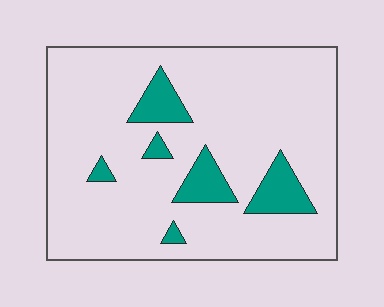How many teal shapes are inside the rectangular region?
6.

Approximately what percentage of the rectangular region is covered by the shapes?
Approximately 10%.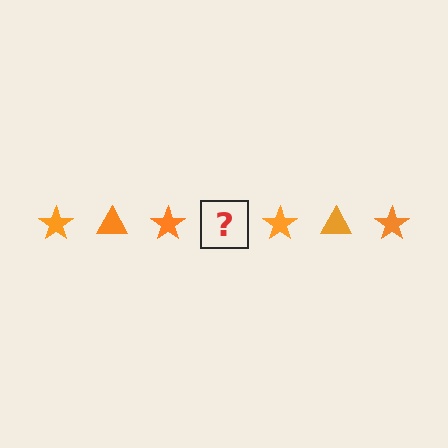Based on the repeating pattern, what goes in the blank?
The blank should be an orange triangle.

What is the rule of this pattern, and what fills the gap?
The rule is that the pattern cycles through star, triangle shapes in orange. The gap should be filled with an orange triangle.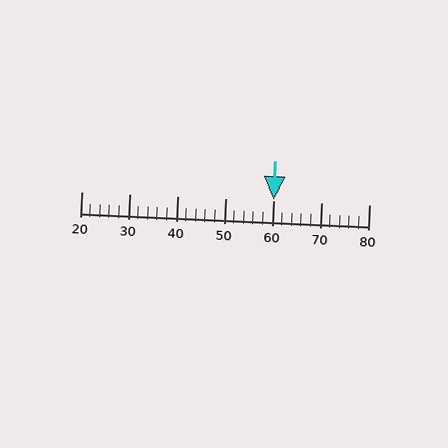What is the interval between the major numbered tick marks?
The major tick marks are spaced 10 units apart.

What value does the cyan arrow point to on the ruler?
The cyan arrow points to approximately 60.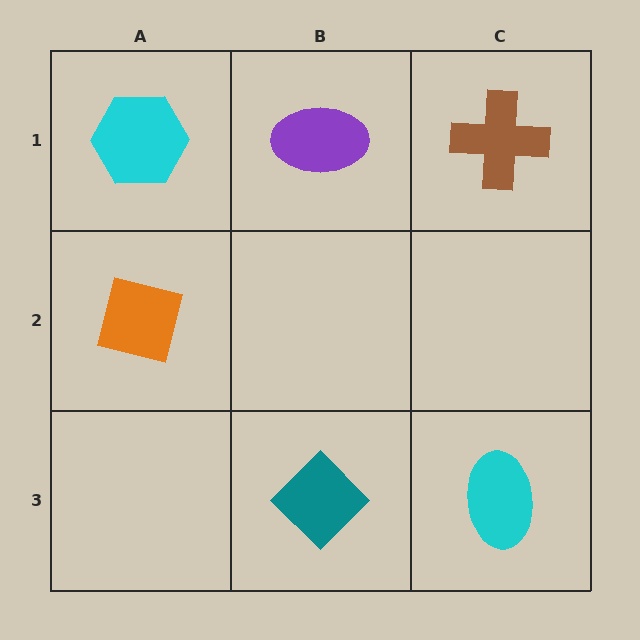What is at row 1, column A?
A cyan hexagon.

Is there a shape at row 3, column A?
No, that cell is empty.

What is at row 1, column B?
A purple ellipse.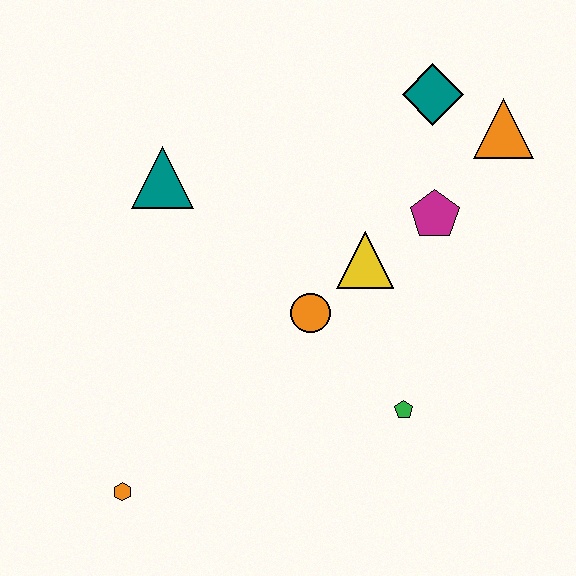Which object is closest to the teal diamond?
The orange triangle is closest to the teal diamond.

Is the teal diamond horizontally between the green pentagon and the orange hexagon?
No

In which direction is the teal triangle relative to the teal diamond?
The teal triangle is to the left of the teal diamond.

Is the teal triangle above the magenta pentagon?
Yes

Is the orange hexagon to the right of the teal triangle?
No